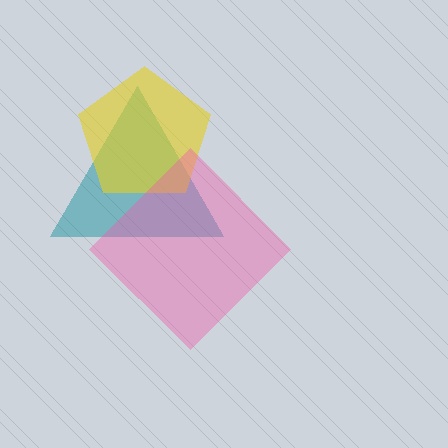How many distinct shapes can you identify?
There are 3 distinct shapes: a teal triangle, a yellow pentagon, a pink diamond.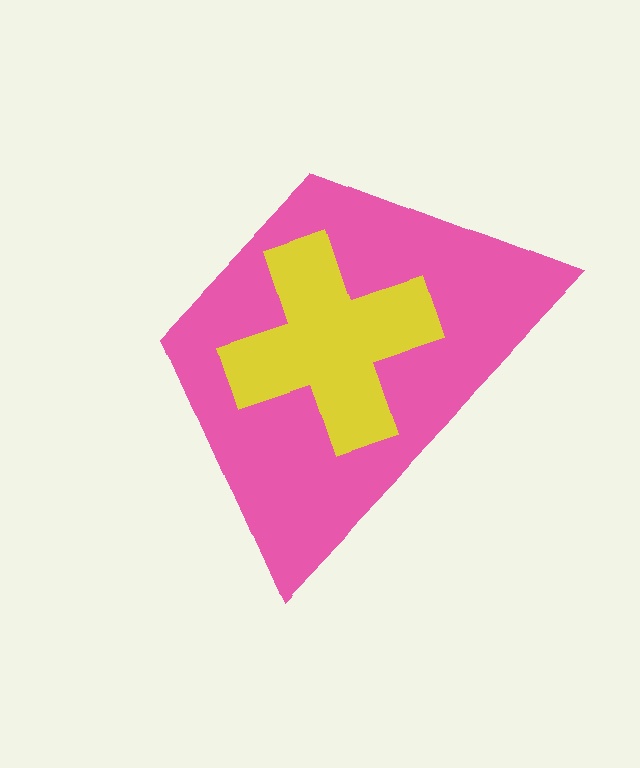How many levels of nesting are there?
2.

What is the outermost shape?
The pink trapezoid.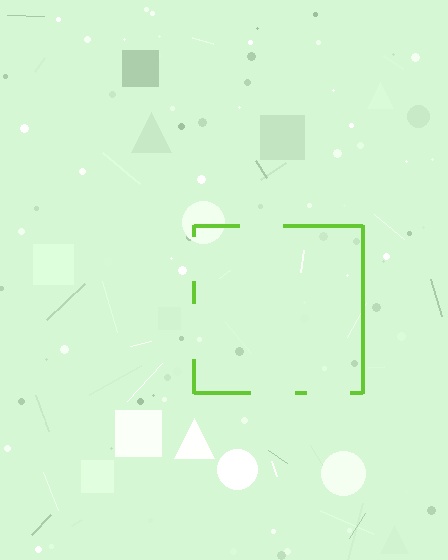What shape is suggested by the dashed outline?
The dashed outline suggests a square.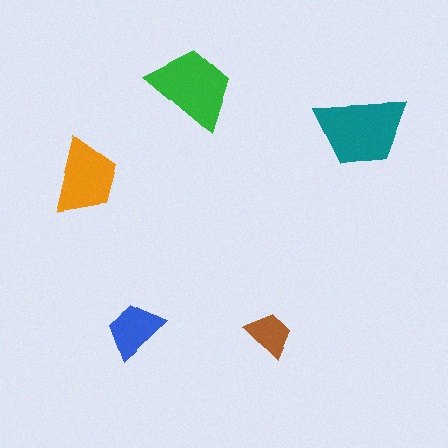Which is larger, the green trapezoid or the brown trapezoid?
The green one.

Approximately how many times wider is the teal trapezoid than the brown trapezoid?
About 2 times wider.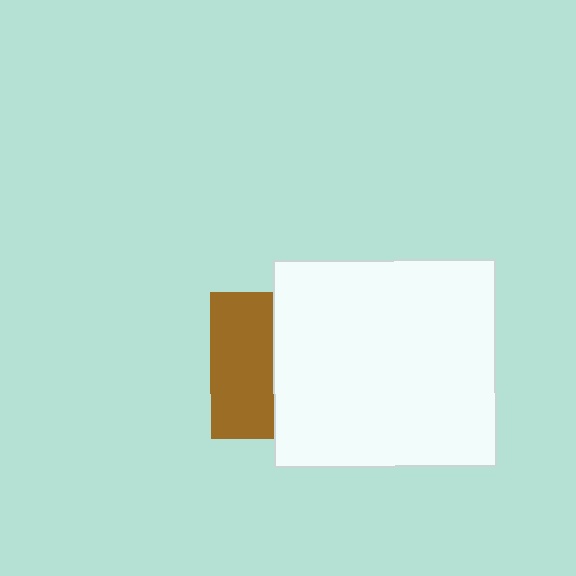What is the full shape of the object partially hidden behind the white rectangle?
The partially hidden object is a brown square.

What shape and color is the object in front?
The object in front is a white rectangle.